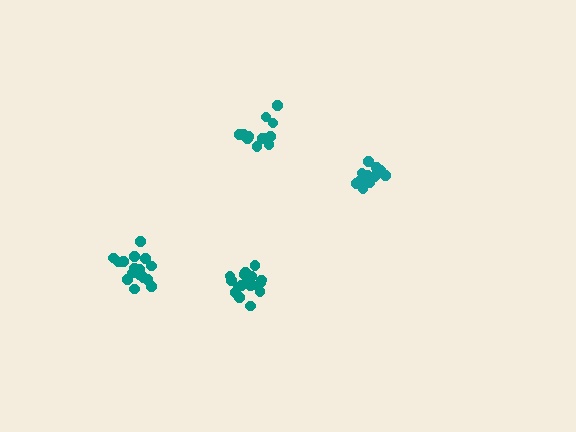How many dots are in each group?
Group 1: 16 dots, Group 2: 17 dots, Group 3: 13 dots, Group 4: 12 dots (58 total).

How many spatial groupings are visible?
There are 4 spatial groupings.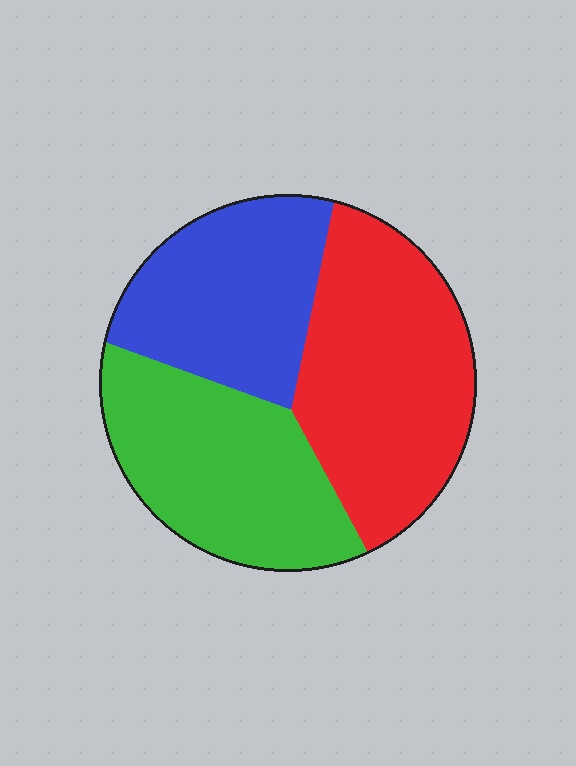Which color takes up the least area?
Blue, at roughly 30%.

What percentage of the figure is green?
Green takes up about one third (1/3) of the figure.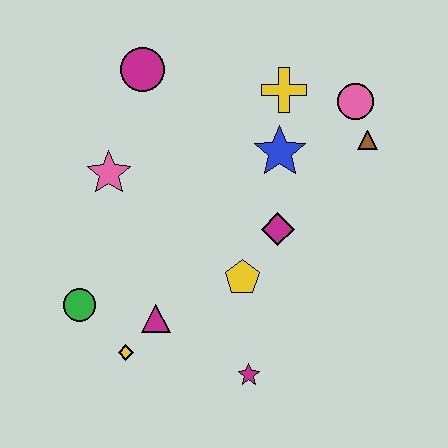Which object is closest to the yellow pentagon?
The magenta diamond is closest to the yellow pentagon.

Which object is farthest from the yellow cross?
The yellow diamond is farthest from the yellow cross.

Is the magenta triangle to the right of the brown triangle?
No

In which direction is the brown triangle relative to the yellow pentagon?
The brown triangle is above the yellow pentagon.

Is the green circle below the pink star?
Yes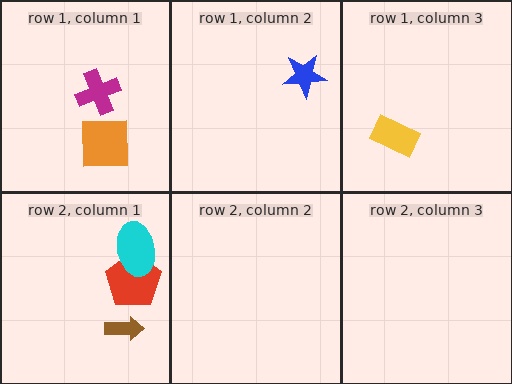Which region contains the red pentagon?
The row 2, column 1 region.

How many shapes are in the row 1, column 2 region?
1.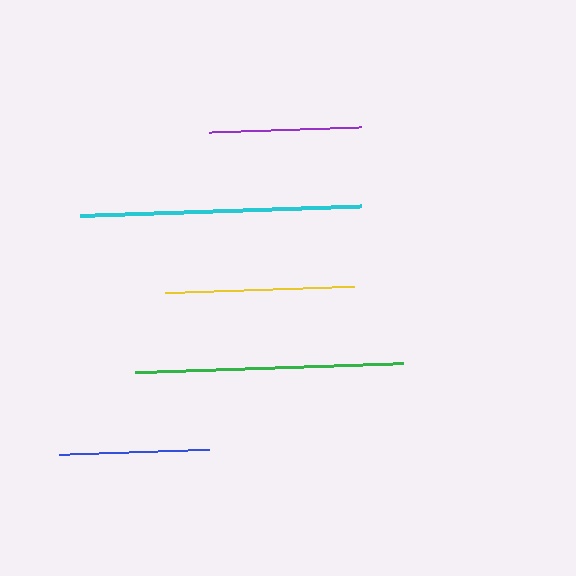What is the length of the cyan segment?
The cyan segment is approximately 280 pixels long.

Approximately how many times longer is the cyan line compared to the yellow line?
The cyan line is approximately 1.5 times the length of the yellow line.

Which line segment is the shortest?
The blue line is the shortest at approximately 151 pixels.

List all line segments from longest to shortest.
From longest to shortest: cyan, green, yellow, purple, blue.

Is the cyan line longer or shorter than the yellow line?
The cyan line is longer than the yellow line.